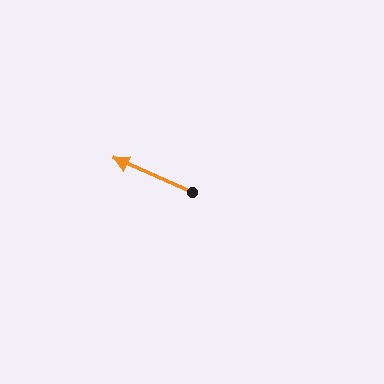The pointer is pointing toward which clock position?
Roughly 10 o'clock.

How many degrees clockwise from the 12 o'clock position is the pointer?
Approximately 293 degrees.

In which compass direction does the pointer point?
Northwest.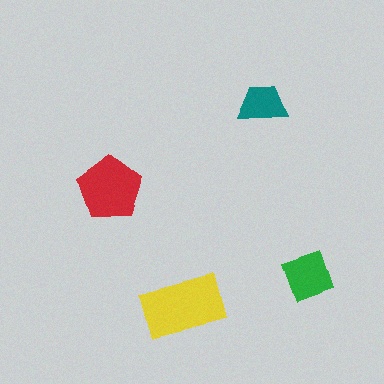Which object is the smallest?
The teal trapezoid.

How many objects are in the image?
There are 4 objects in the image.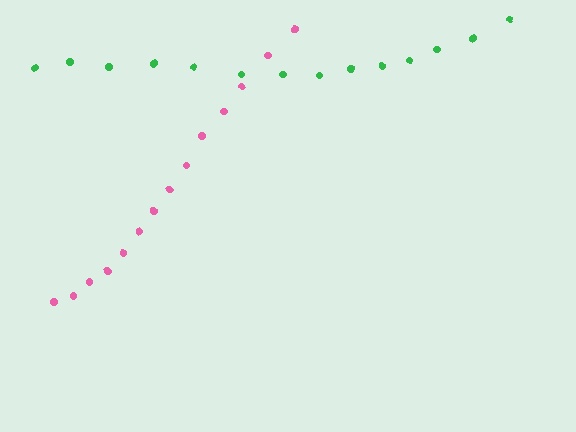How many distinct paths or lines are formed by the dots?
There are 2 distinct paths.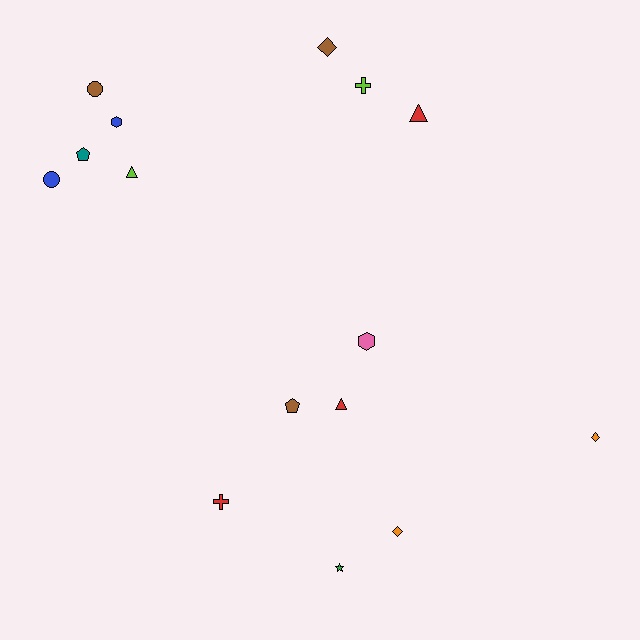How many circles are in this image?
There are 2 circles.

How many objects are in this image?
There are 15 objects.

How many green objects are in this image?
There is 1 green object.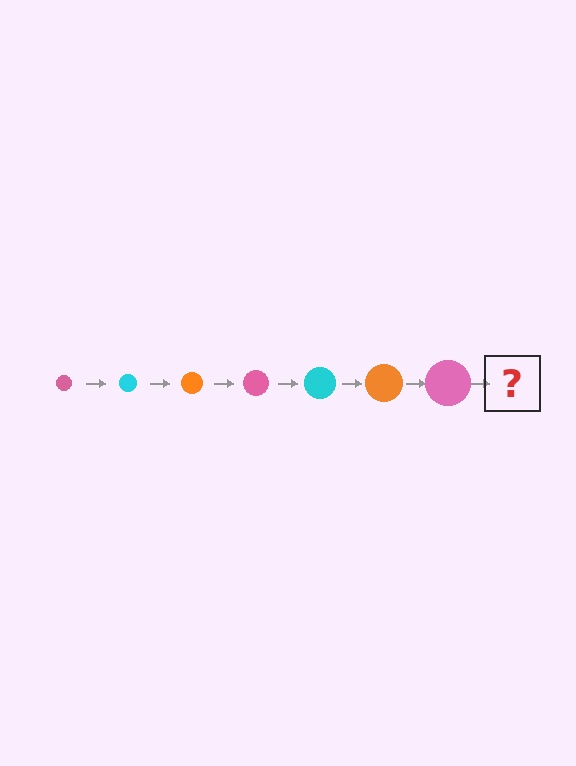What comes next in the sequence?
The next element should be a cyan circle, larger than the previous one.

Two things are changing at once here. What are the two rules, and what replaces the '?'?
The two rules are that the circle grows larger each step and the color cycles through pink, cyan, and orange. The '?' should be a cyan circle, larger than the previous one.